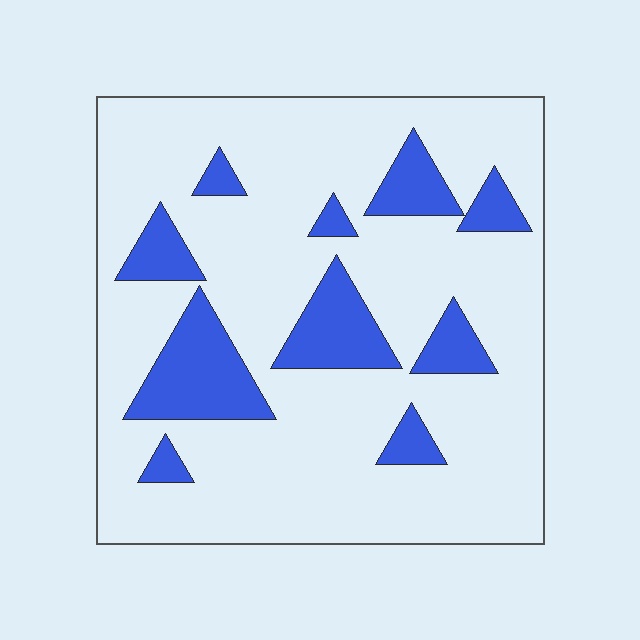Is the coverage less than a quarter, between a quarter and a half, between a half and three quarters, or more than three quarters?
Less than a quarter.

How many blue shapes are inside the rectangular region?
10.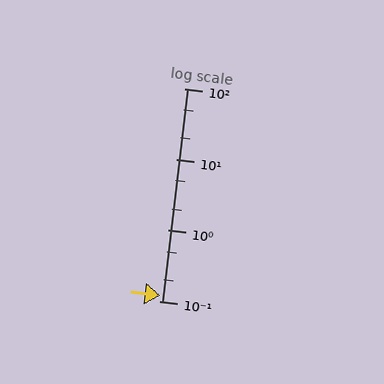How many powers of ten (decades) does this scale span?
The scale spans 3 decades, from 0.1 to 100.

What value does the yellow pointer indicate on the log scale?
The pointer indicates approximately 0.12.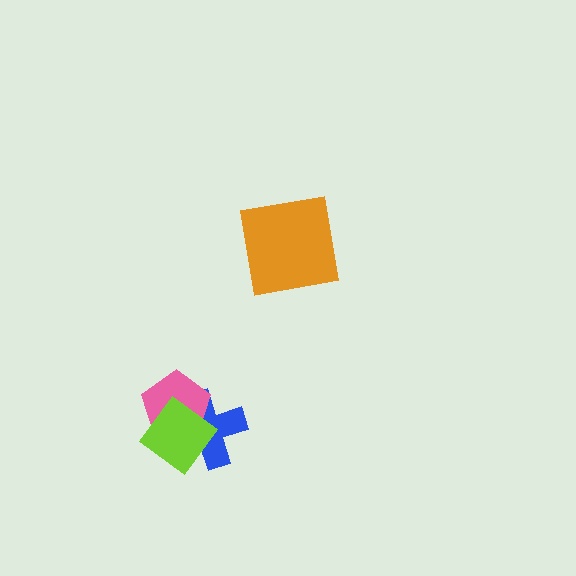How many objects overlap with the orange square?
0 objects overlap with the orange square.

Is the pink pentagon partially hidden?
Yes, it is partially covered by another shape.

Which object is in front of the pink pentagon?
The lime diamond is in front of the pink pentagon.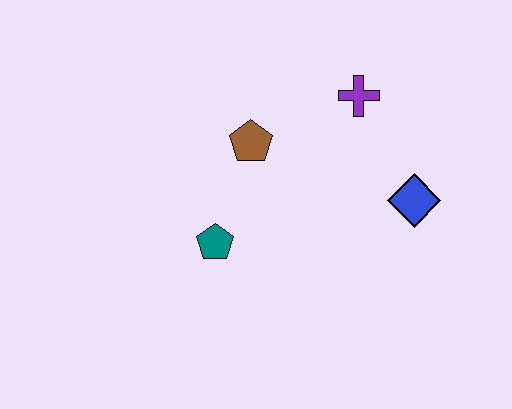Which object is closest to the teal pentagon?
The brown pentagon is closest to the teal pentagon.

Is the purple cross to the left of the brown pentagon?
No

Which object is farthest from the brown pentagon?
The blue diamond is farthest from the brown pentagon.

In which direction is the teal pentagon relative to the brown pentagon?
The teal pentagon is below the brown pentagon.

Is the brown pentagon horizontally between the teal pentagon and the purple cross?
Yes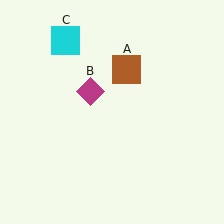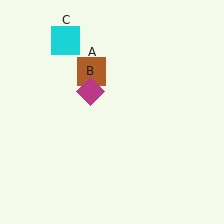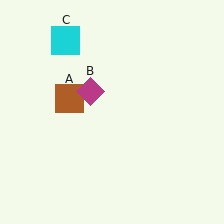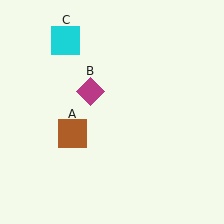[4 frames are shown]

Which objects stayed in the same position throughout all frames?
Magenta diamond (object B) and cyan square (object C) remained stationary.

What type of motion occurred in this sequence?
The brown square (object A) rotated counterclockwise around the center of the scene.